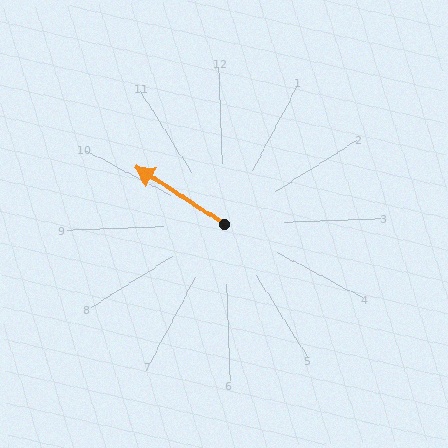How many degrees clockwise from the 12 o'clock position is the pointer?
Approximately 305 degrees.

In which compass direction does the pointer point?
Northwest.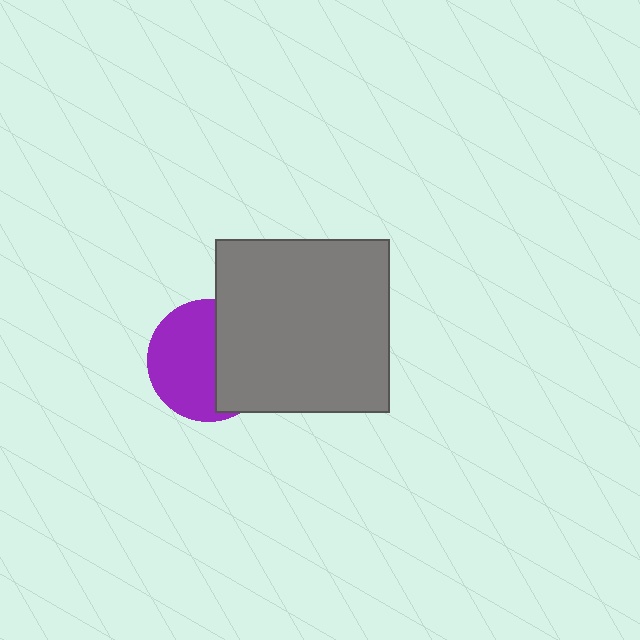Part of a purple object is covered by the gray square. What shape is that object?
It is a circle.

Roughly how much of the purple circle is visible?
About half of it is visible (roughly 58%).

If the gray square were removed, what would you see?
You would see the complete purple circle.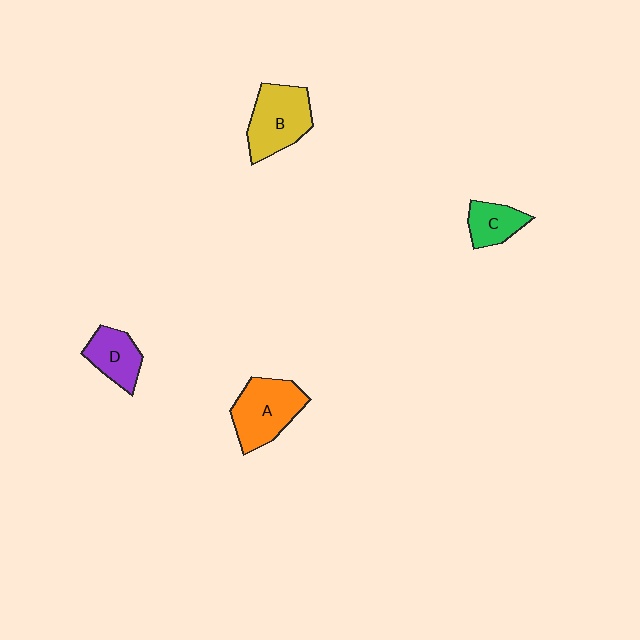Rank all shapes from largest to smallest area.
From largest to smallest: A (orange), B (yellow), D (purple), C (green).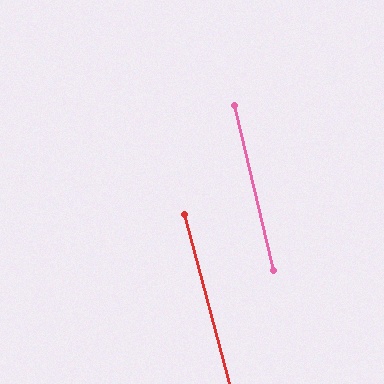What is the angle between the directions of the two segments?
Approximately 1 degree.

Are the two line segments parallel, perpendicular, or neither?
Parallel — their directions differ by only 1.3°.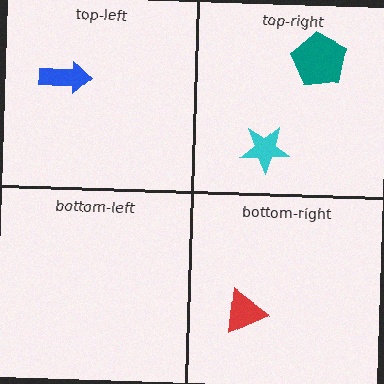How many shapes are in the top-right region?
2.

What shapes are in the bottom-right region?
The red triangle.